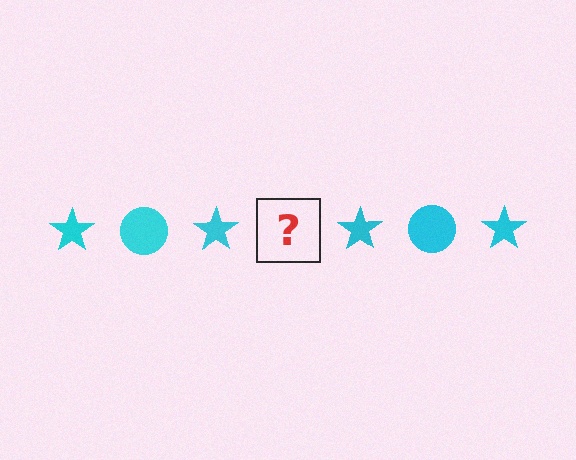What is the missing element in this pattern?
The missing element is a cyan circle.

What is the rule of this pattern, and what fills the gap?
The rule is that the pattern cycles through star, circle shapes in cyan. The gap should be filled with a cyan circle.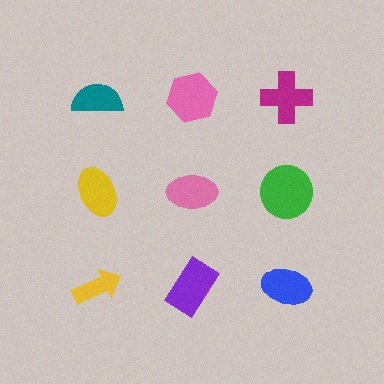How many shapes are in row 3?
3 shapes.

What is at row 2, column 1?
A yellow ellipse.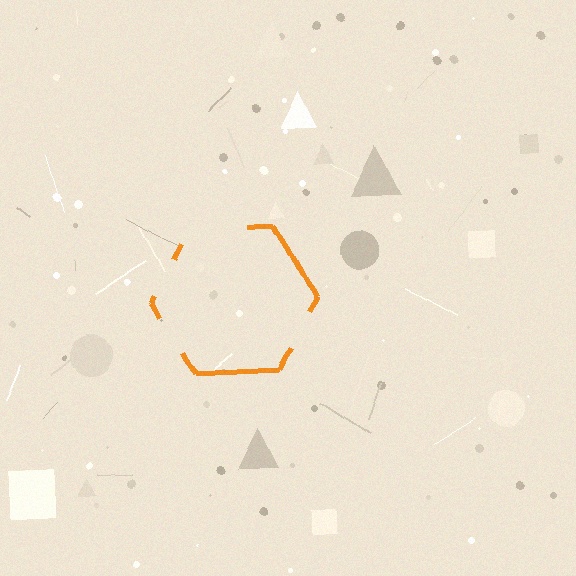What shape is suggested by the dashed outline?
The dashed outline suggests a hexagon.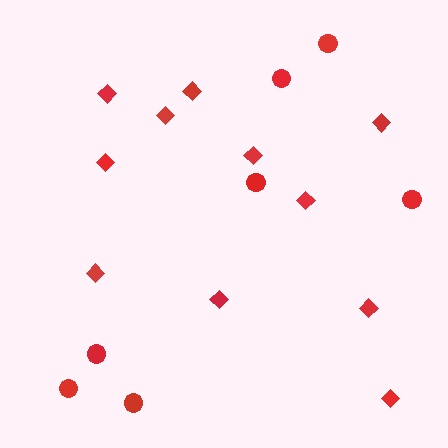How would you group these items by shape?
There are 2 groups: one group of circles (7) and one group of diamonds (11).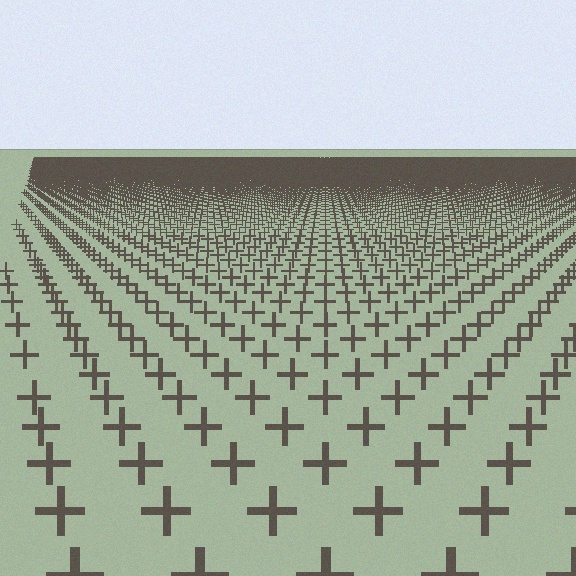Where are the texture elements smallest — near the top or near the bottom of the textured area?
Near the top.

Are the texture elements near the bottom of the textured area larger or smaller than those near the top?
Larger. Near the bottom, elements are closer to the viewer and appear at a bigger on-screen size.